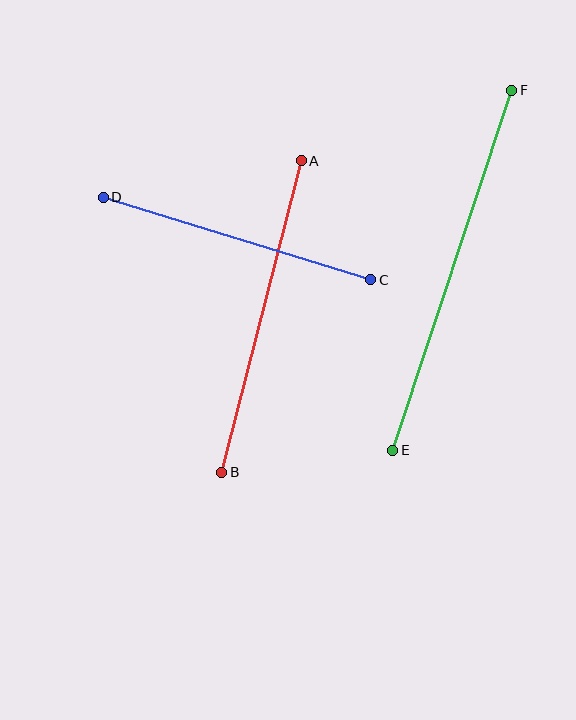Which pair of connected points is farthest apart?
Points E and F are farthest apart.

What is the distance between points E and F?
The distance is approximately 379 pixels.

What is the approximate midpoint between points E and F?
The midpoint is at approximately (452, 270) pixels.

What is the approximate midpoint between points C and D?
The midpoint is at approximately (237, 238) pixels.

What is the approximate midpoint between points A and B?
The midpoint is at approximately (261, 316) pixels.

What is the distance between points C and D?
The distance is approximately 280 pixels.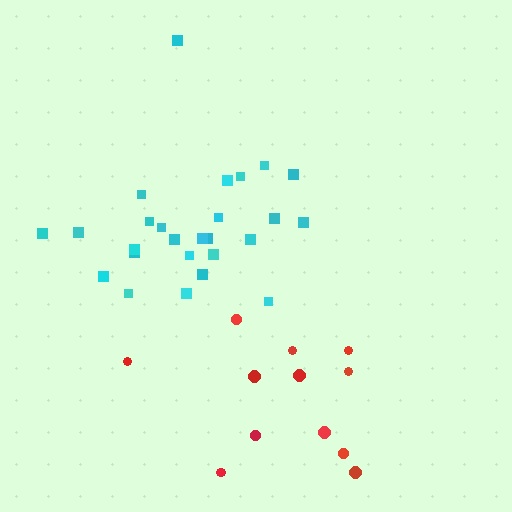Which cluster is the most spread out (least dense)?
Red.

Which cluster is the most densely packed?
Cyan.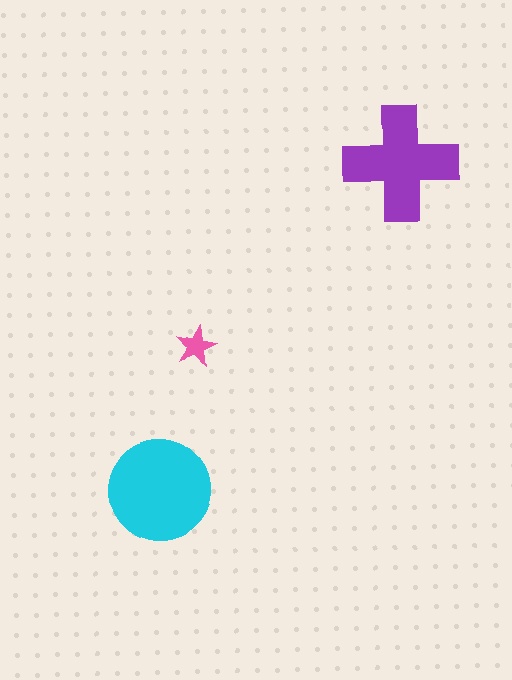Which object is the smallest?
The pink star.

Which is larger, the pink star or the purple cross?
The purple cross.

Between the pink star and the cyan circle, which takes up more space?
The cyan circle.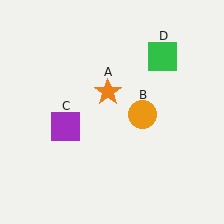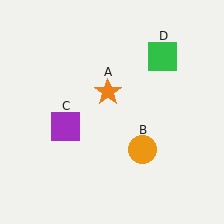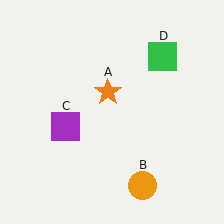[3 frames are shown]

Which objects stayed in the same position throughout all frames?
Orange star (object A) and purple square (object C) and green square (object D) remained stationary.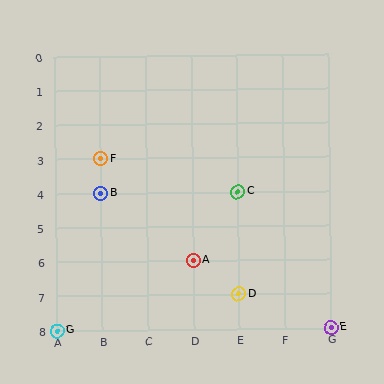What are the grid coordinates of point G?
Point G is at grid coordinates (A, 8).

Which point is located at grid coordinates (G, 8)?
Point E is at (G, 8).